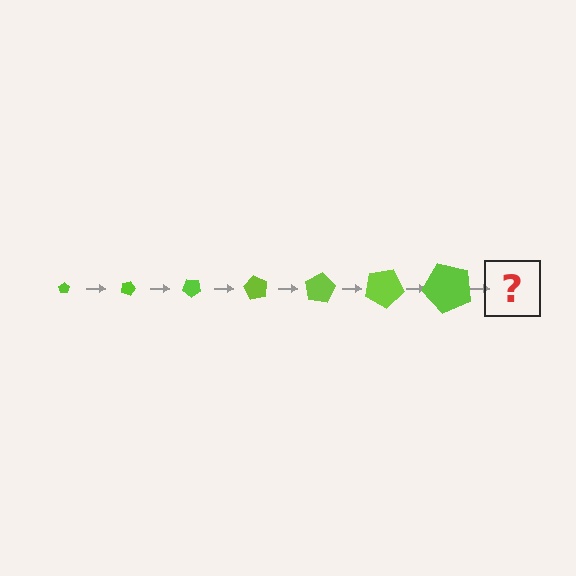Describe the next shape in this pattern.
It should be a pentagon, larger than the previous one and rotated 140 degrees from the start.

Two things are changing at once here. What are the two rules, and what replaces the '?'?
The two rules are that the pentagon grows larger each step and it rotates 20 degrees each step. The '?' should be a pentagon, larger than the previous one and rotated 140 degrees from the start.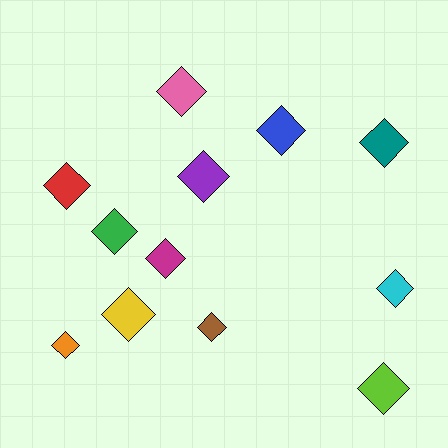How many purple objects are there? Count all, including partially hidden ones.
There is 1 purple object.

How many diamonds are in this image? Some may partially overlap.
There are 12 diamonds.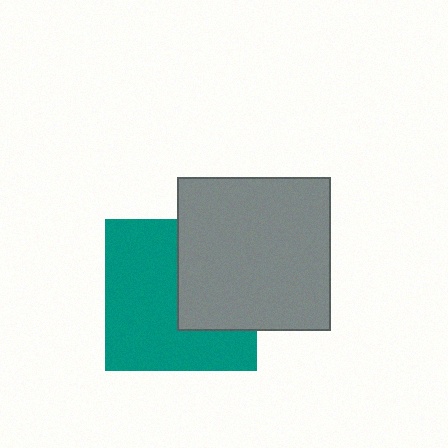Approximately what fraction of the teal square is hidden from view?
Roughly 39% of the teal square is hidden behind the gray square.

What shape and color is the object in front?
The object in front is a gray square.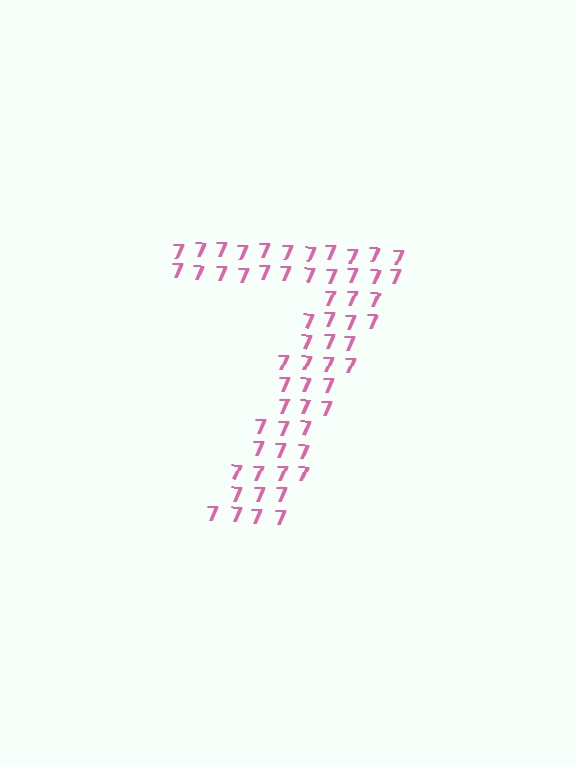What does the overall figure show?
The overall figure shows the digit 7.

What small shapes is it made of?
It is made of small digit 7's.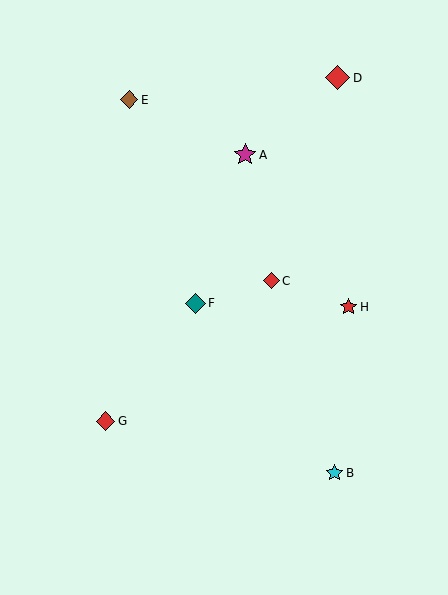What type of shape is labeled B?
Shape B is a cyan star.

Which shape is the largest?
The red diamond (labeled D) is the largest.